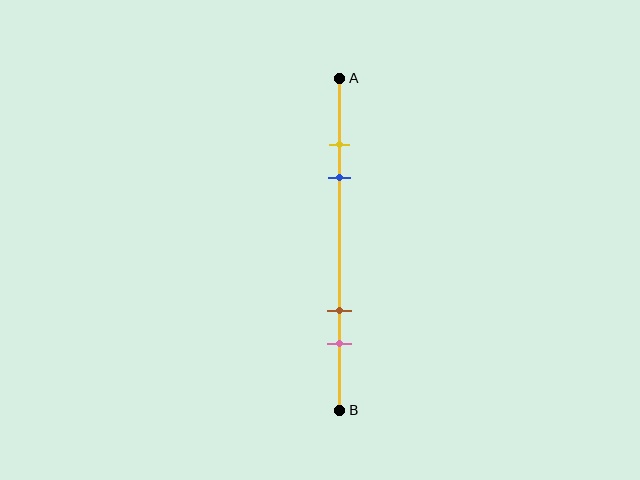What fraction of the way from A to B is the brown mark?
The brown mark is approximately 70% (0.7) of the way from A to B.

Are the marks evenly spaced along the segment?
No, the marks are not evenly spaced.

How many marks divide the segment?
There are 4 marks dividing the segment.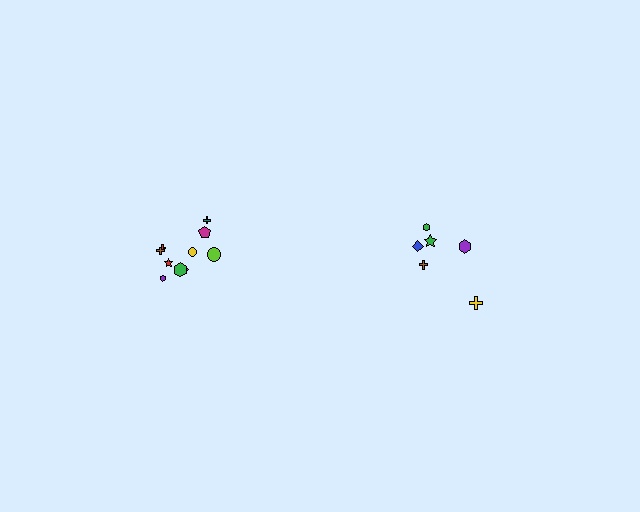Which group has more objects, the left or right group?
The left group.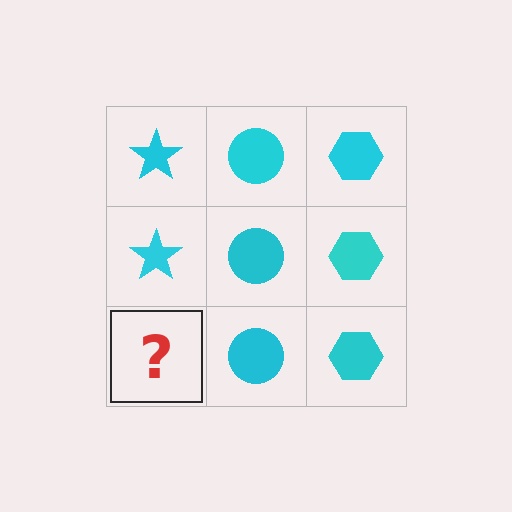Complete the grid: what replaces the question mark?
The question mark should be replaced with a cyan star.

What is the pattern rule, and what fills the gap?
The rule is that each column has a consistent shape. The gap should be filled with a cyan star.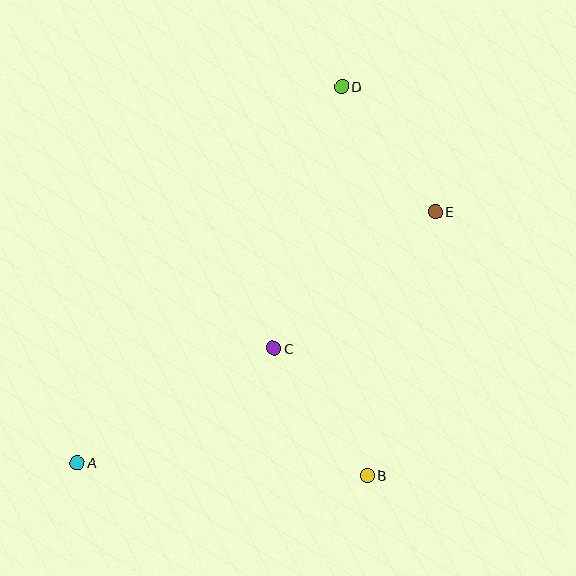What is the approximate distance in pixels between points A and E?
The distance between A and E is approximately 437 pixels.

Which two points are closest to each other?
Points D and E are closest to each other.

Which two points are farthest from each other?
Points A and D are farthest from each other.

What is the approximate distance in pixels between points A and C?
The distance between A and C is approximately 228 pixels.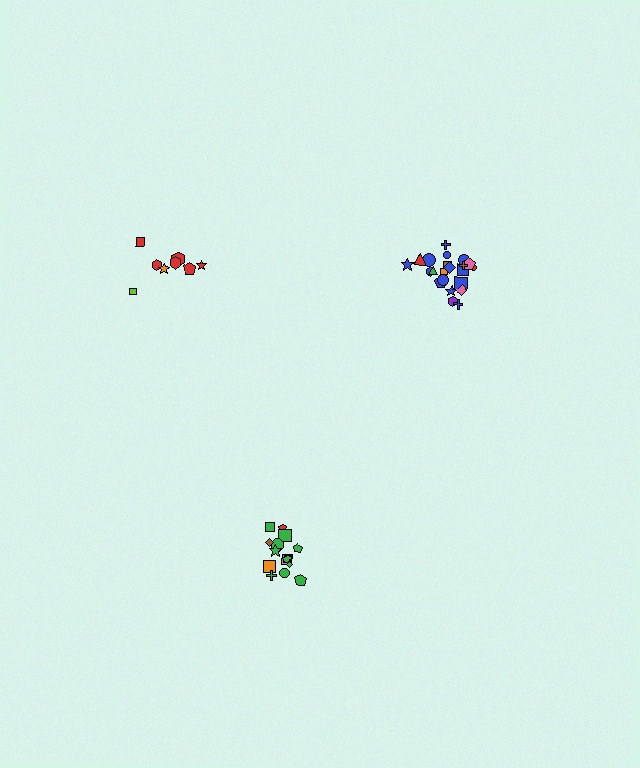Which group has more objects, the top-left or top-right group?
The top-right group.